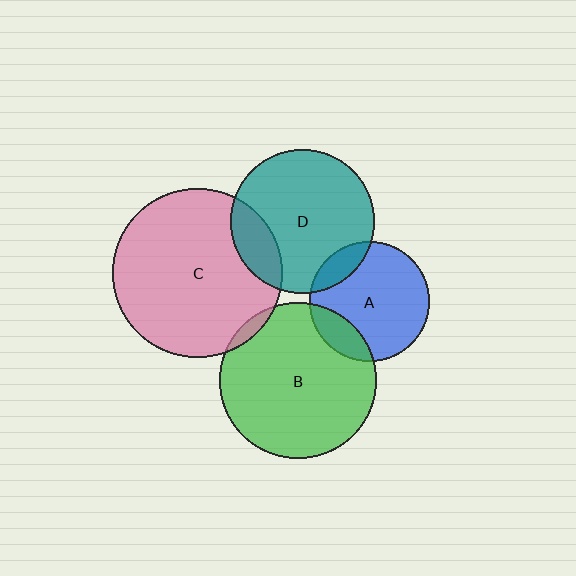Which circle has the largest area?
Circle C (pink).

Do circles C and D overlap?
Yes.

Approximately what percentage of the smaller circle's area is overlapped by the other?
Approximately 20%.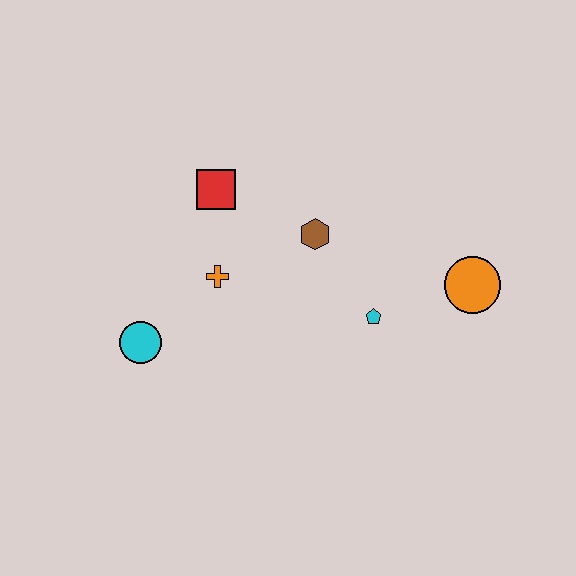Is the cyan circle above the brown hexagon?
No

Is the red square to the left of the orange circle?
Yes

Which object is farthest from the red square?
The orange circle is farthest from the red square.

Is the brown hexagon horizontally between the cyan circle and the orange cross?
No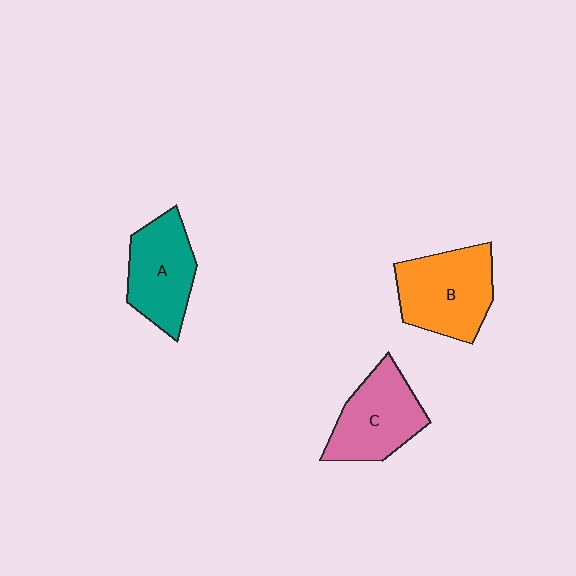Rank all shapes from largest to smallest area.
From largest to smallest: B (orange), C (pink), A (teal).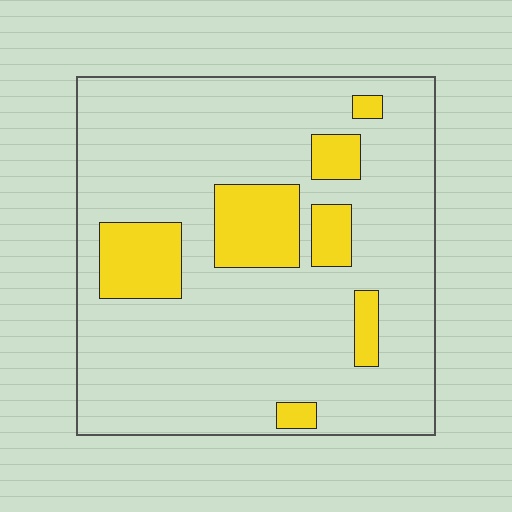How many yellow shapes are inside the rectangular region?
7.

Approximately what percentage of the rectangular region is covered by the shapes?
Approximately 15%.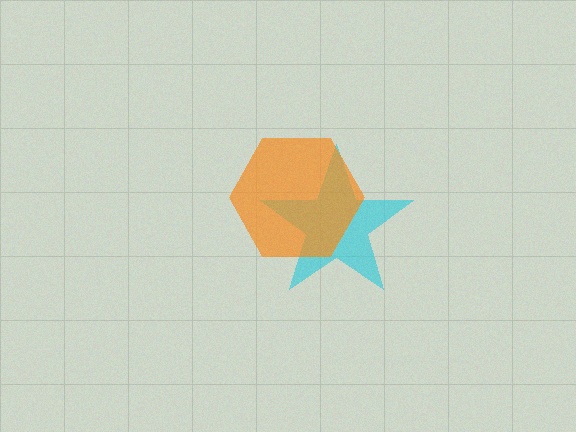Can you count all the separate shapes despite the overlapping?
Yes, there are 2 separate shapes.